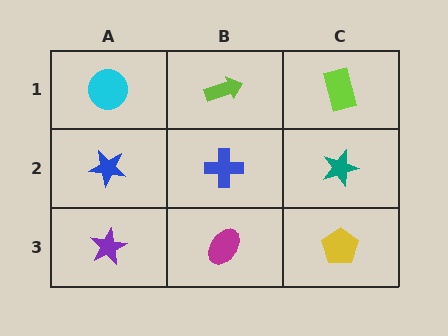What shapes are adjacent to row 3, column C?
A teal star (row 2, column C), a magenta ellipse (row 3, column B).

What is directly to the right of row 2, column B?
A teal star.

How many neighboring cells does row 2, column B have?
4.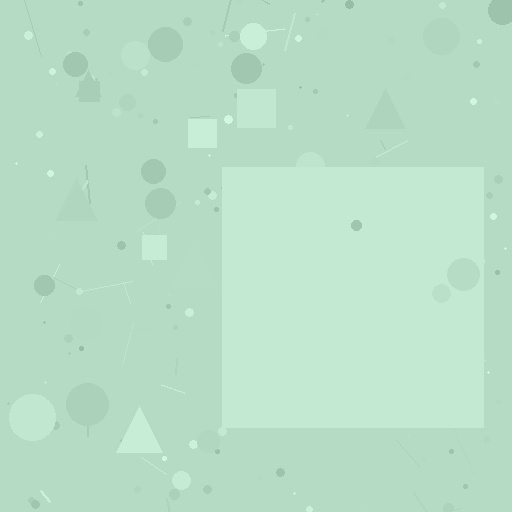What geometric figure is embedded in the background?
A square is embedded in the background.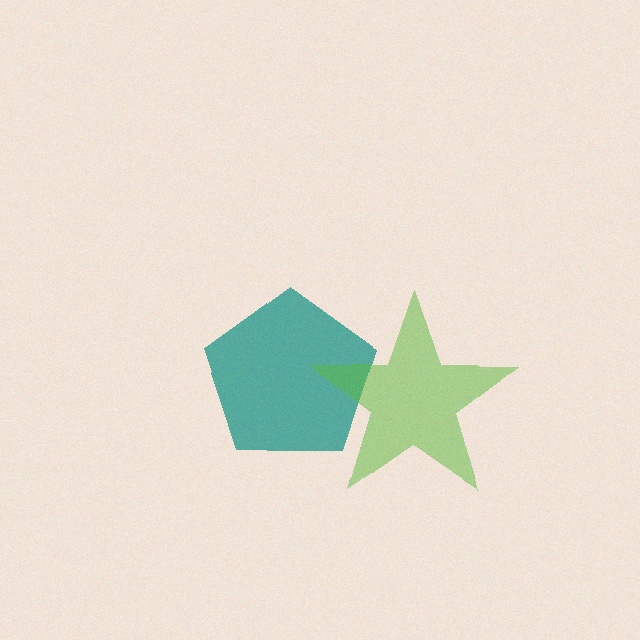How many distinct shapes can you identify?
There are 2 distinct shapes: a teal pentagon, a lime star.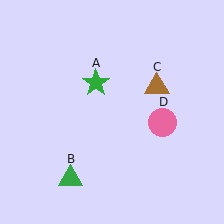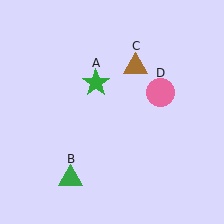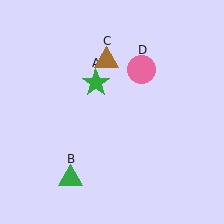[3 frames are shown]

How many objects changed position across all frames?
2 objects changed position: brown triangle (object C), pink circle (object D).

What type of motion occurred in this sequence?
The brown triangle (object C), pink circle (object D) rotated counterclockwise around the center of the scene.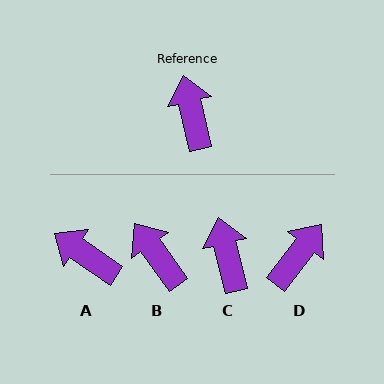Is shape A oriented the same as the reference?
No, it is off by about 42 degrees.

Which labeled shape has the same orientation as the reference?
C.